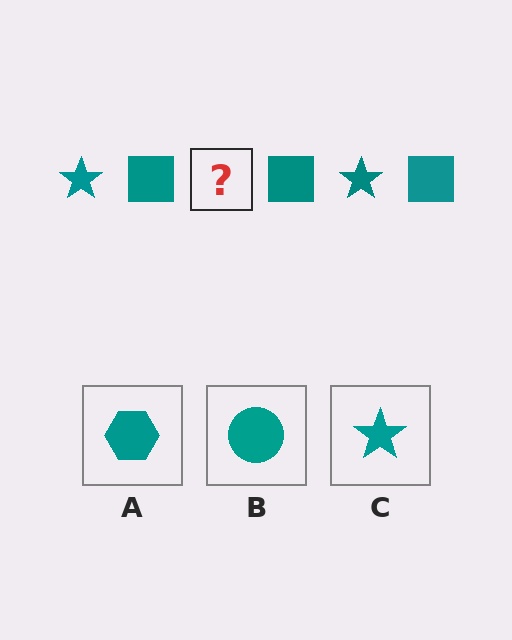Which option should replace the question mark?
Option C.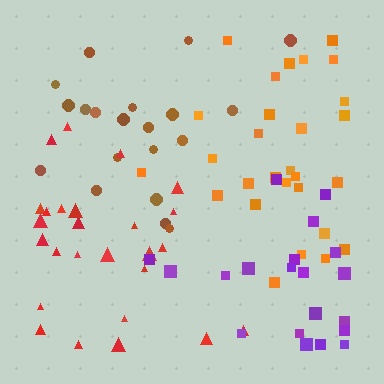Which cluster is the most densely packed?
Red.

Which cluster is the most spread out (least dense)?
Brown.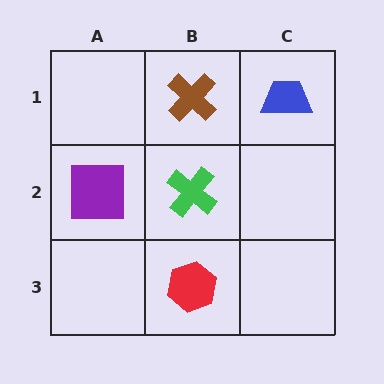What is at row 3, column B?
A red hexagon.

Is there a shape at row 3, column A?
No, that cell is empty.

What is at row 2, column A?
A purple square.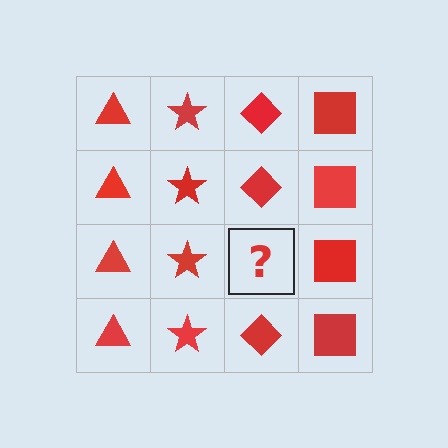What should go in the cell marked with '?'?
The missing cell should contain a red diamond.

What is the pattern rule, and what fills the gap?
The rule is that each column has a consistent shape. The gap should be filled with a red diamond.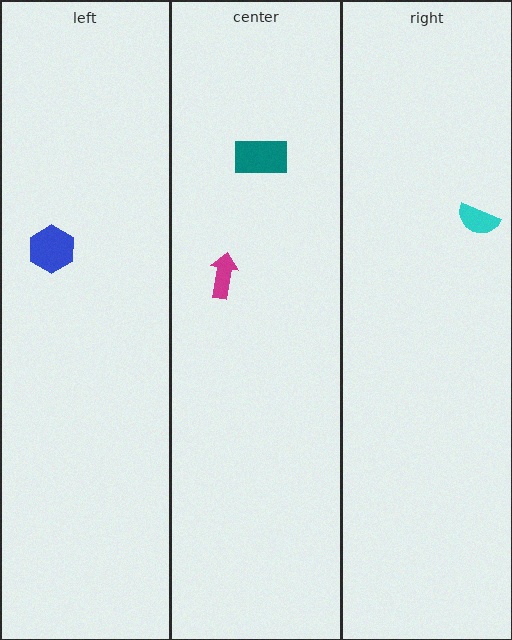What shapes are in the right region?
The cyan semicircle.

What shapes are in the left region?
The blue hexagon.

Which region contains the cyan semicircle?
The right region.